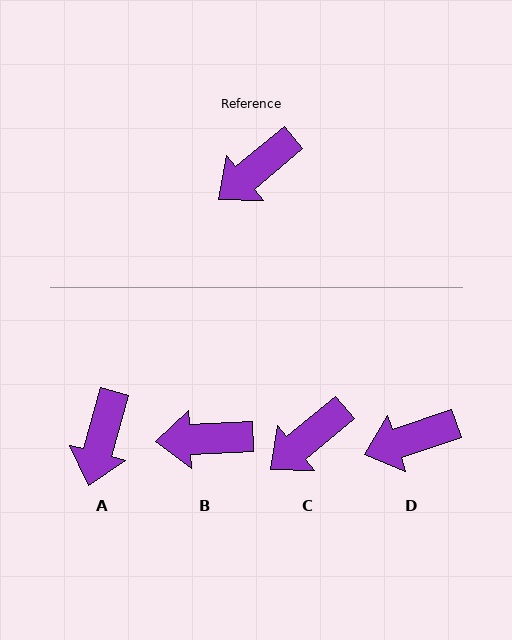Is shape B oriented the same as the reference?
No, it is off by about 37 degrees.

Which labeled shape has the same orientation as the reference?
C.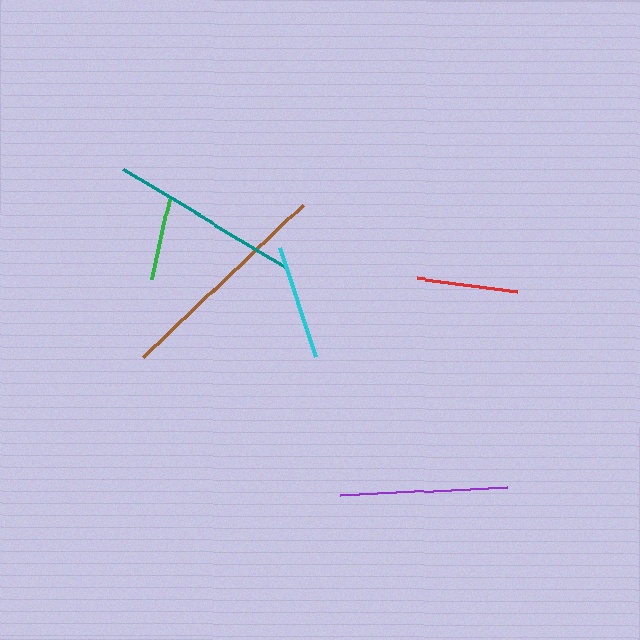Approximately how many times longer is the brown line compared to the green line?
The brown line is approximately 2.7 times the length of the green line.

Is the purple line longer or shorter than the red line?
The purple line is longer than the red line.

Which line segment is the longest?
The brown line is the longest at approximately 221 pixels.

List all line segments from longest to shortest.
From longest to shortest: brown, teal, purple, cyan, red, green.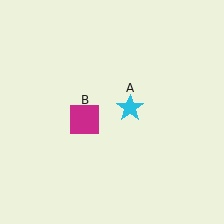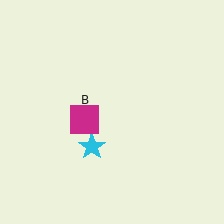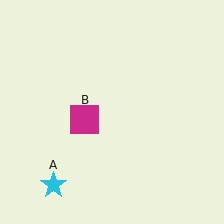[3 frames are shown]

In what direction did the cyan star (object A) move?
The cyan star (object A) moved down and to the left.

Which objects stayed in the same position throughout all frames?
Magenta square (object B) remained stationary.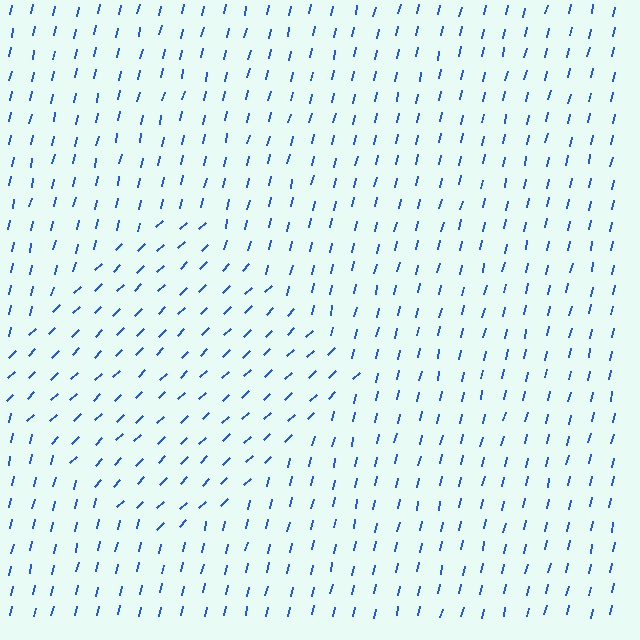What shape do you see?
I see a diamond.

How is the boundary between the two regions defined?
The boundary is defined purely by a change in line orientation (approximately 33 degrees difference). All lines are the same color and thickness.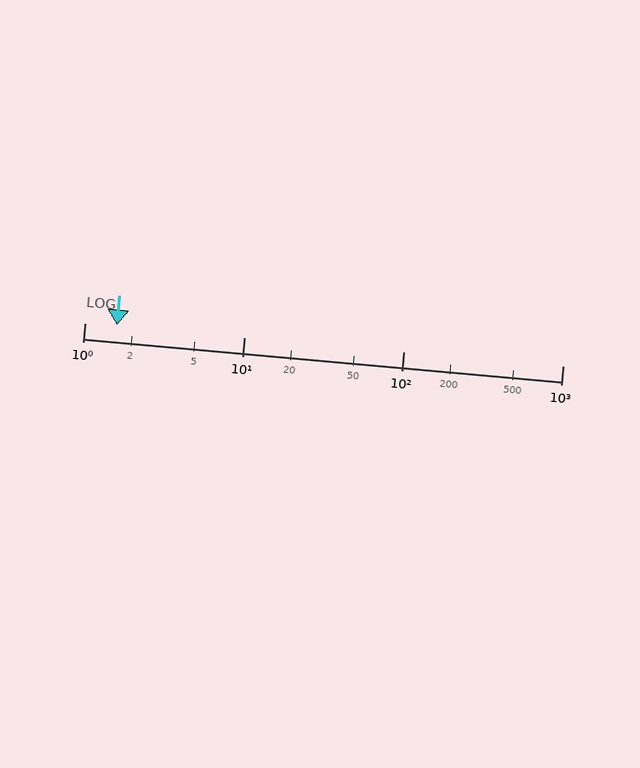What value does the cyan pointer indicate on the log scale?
The pointer indicates approximately 1.6.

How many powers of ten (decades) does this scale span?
The scale spans 3 decades, from 1 to 1000.